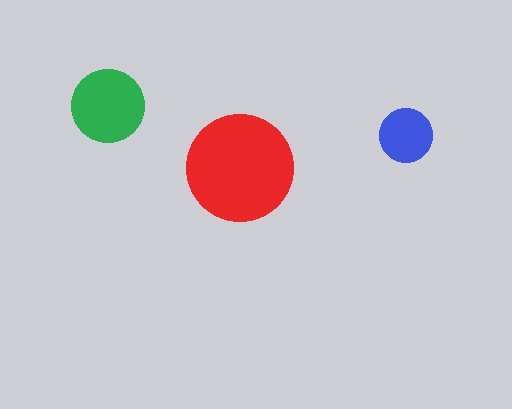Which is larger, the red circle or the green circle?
The red one.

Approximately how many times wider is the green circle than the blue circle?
About 1.5 times wider.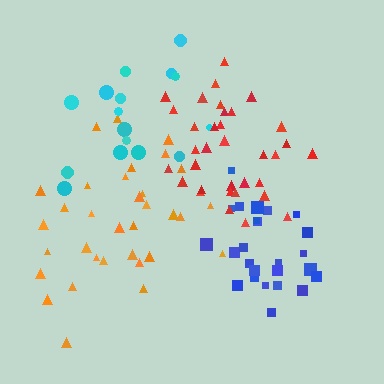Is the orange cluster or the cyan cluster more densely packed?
Cyan.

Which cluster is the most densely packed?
Red.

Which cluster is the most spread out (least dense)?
Orange.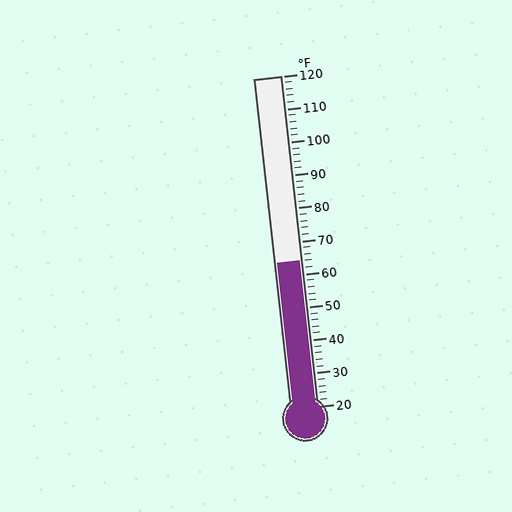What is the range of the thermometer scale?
The thermometer scale ranges from 20°F to 120°F.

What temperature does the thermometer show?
The thermometer shows approximately 64°F.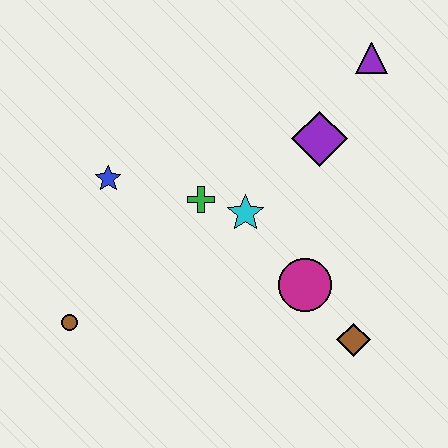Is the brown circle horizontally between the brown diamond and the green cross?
No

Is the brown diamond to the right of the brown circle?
Yes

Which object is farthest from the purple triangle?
The brown circle is farthest from the purple triangle.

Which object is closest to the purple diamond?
The purple triangle is closest to the purple diamond.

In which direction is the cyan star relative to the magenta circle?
The cyan star is above the magenta circle.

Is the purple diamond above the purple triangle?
No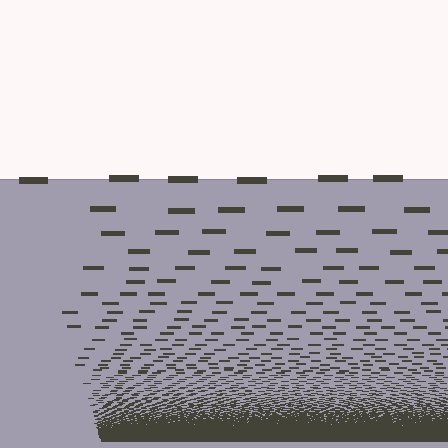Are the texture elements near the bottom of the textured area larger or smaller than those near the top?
Smaller. The gradient is inverted — elements near the bottom are smaller and denser.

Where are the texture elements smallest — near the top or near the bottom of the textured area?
Near the bottom.